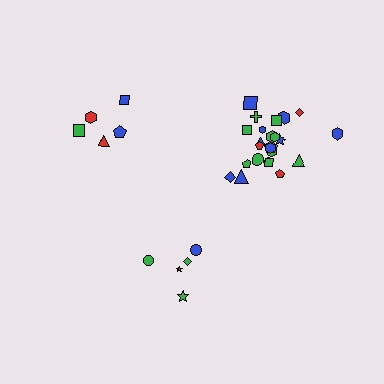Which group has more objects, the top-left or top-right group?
The top-right group.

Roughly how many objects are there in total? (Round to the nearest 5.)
Roughly 35 objects in total.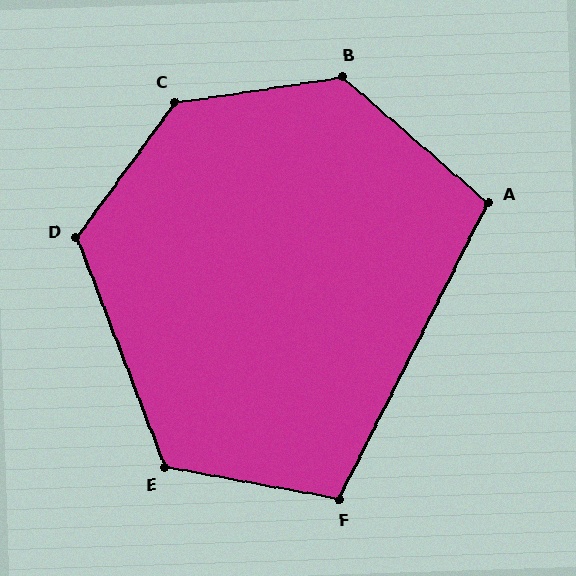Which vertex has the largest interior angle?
C, at approximately 134 degrees.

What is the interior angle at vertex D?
Approximately 123 degrees (obtuse).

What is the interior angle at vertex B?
Approximately 131 degrees (obtuse).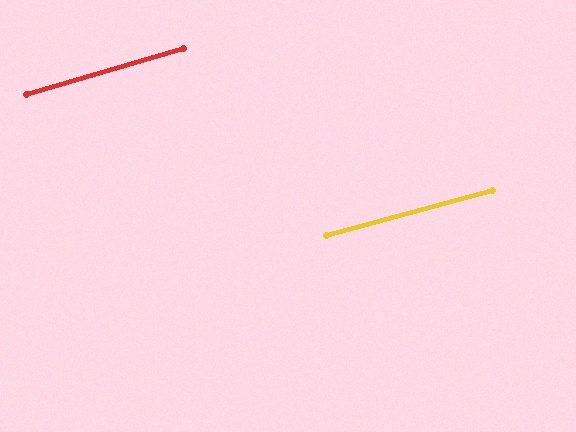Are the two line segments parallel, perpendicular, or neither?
Parallel — their directions differ by only 1.3°.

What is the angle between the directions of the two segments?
Approximately 1 degree.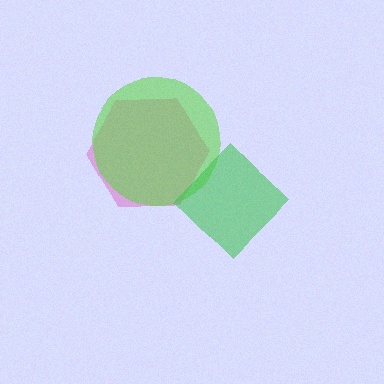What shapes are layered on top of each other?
The layered shapes are: a pink hexagon, a lime circle, a green diamond.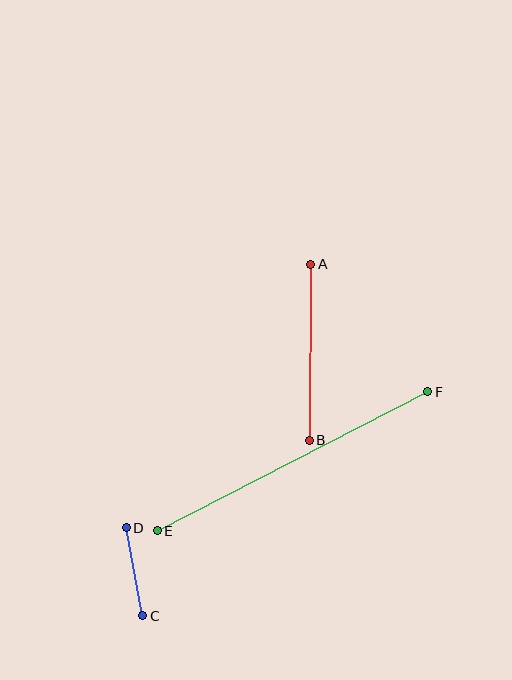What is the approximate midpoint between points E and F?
The midpoint is at approximately (293, 461) pixels.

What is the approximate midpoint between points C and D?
The midpoint is at approximately (135, 572) pixels.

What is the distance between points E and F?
The distance is approximately 304 pixels.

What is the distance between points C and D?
The distance is approximately 89 pixels.